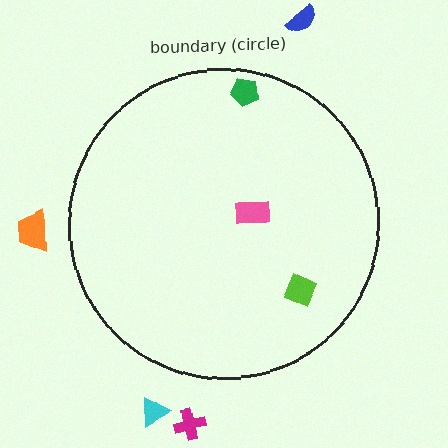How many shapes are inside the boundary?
3 inside, 4 outside.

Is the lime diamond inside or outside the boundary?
Inside.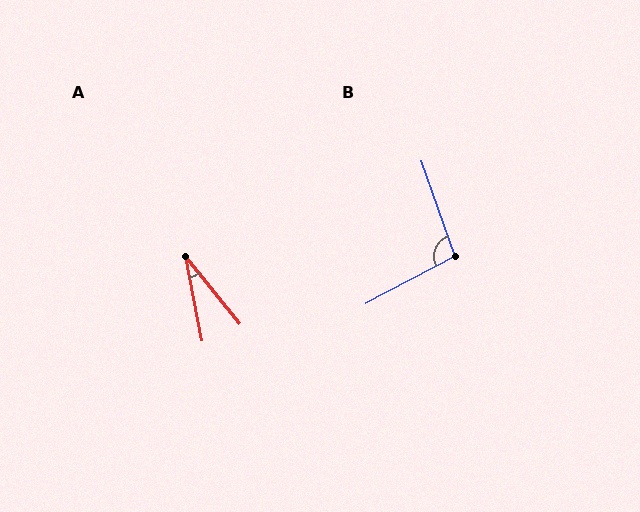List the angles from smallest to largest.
A (28°), B (98°).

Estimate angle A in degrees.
Approximately 28 degrees.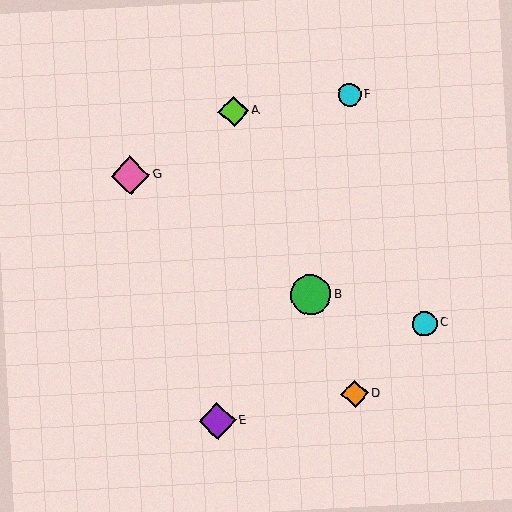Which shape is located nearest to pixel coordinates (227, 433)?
The purple diamond (labeled E) at (217, 421) is nearest to that location.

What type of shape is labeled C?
Shape C is a cyan circle.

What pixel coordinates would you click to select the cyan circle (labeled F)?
Click at (349, 95) to select the cyan circle F.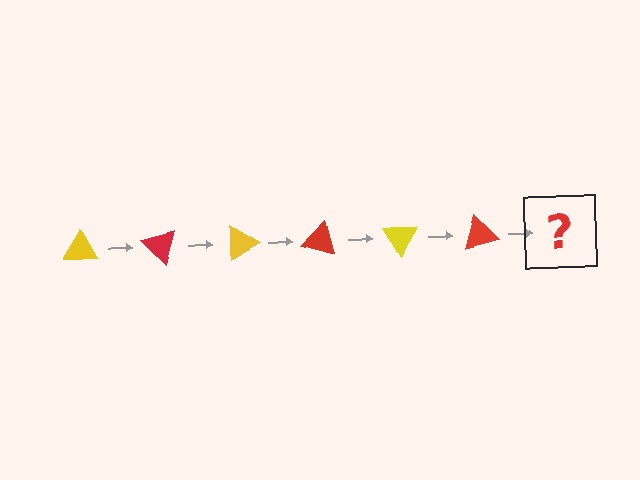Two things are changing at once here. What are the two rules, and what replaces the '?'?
The two rules are that it rotates 45 degrees each step and the color cycles through yellow and red. The '?' should be a yellow triangle, rotated 270 degrees from the start.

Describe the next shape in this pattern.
It should be a yellow triangle, rotated 270 degrees from the start.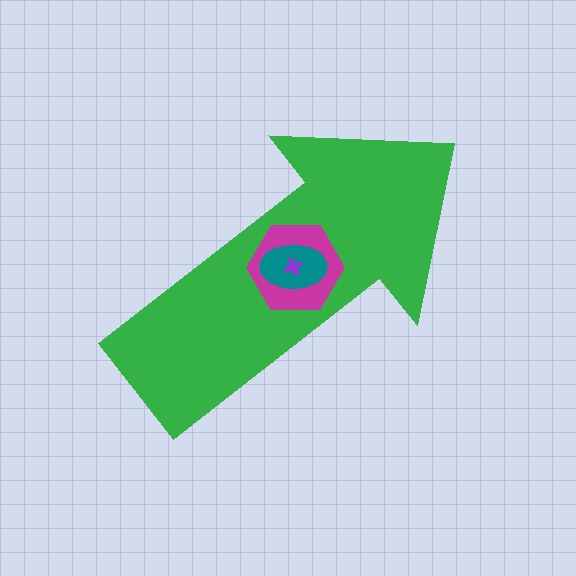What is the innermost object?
The purple cross.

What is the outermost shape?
The green arrow.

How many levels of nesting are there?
4.